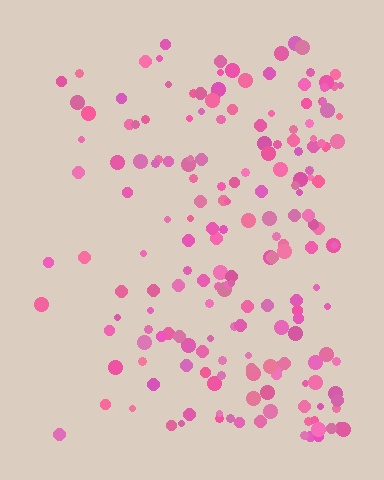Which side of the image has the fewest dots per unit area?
The left.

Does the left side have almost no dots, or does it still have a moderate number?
Still a moderate number, just noticeably fewer than the right.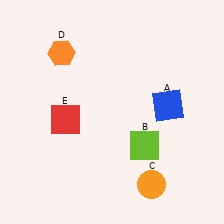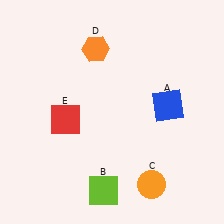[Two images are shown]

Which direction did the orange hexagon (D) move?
The orange hexagon (D) moved right.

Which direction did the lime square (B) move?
The lime square (B) moved down.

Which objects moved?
The objects that moved are: the lime square (B), the orange hexagon (D).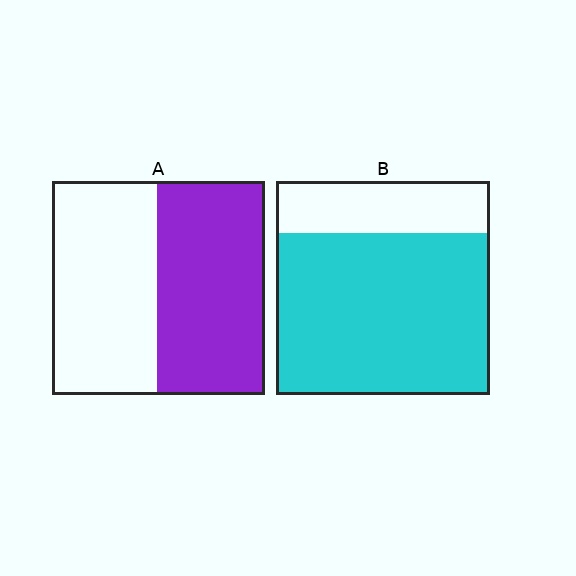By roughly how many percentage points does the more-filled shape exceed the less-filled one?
By roughly 25 percentage points (B over A).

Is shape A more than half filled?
Roughly half.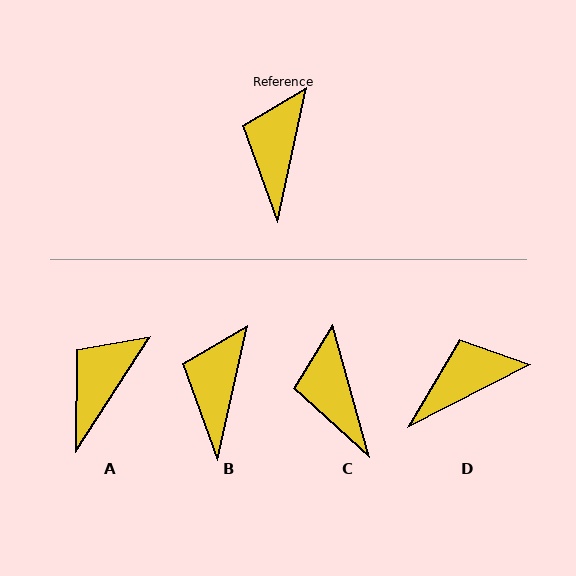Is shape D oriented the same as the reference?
No, it is off by about 51 degrees.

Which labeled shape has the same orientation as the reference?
B.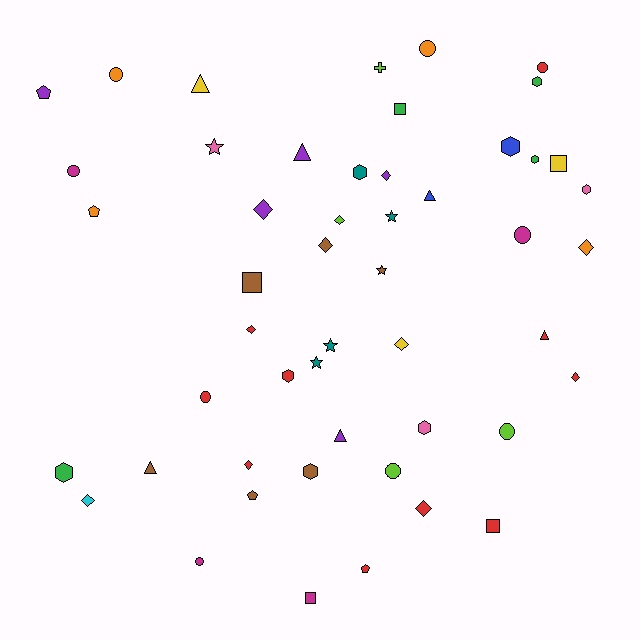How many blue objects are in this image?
There are 2 blue objects.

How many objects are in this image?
There are 50 objects.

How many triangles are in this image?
There are 6 triangles.